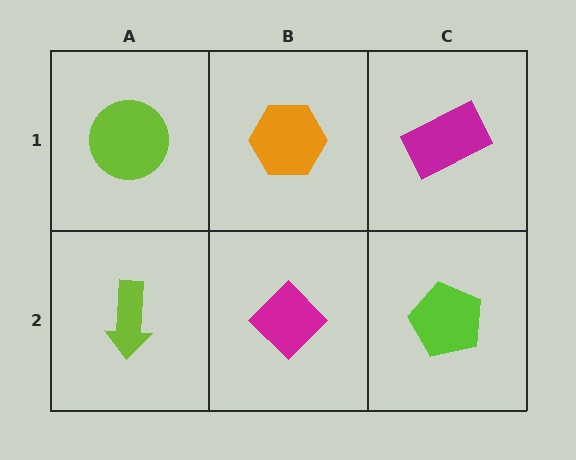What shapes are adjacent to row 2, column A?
A lime circle (row 1, column A), a magenta diamond (row 2, column B).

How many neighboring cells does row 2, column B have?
3.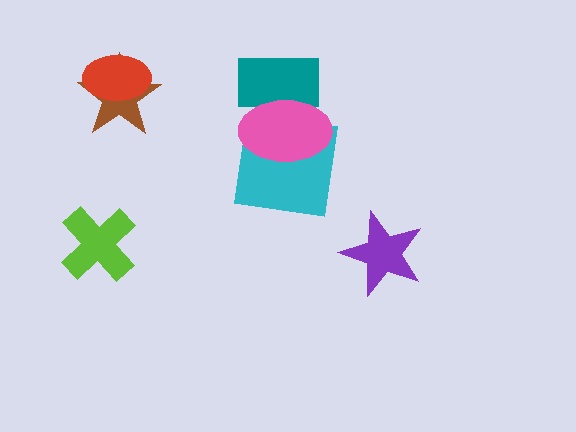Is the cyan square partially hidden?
Yes, it is partially covered by another shape.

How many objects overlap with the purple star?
0 objects overlap with the purple star.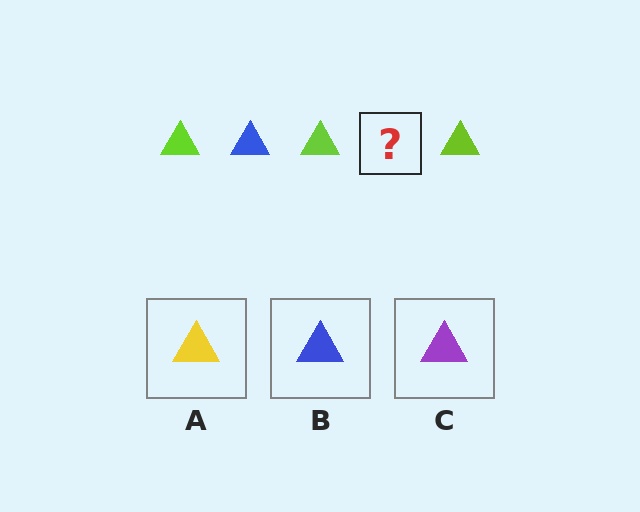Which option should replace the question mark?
Option B.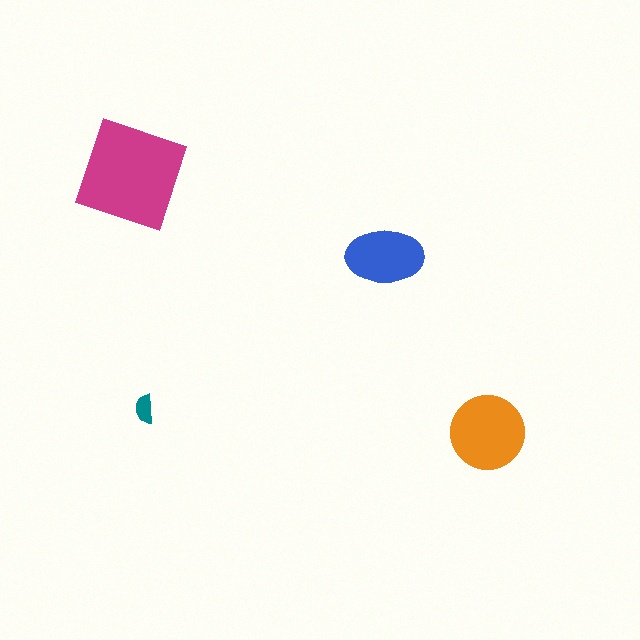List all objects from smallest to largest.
The teal semicircle, the blue ellipse, the orange circle, the magenta diamond.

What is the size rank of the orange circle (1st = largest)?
2nd.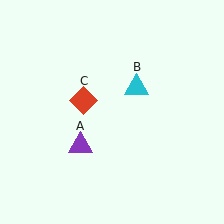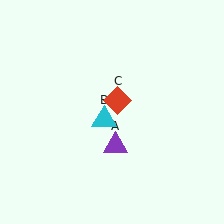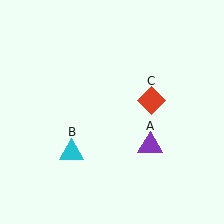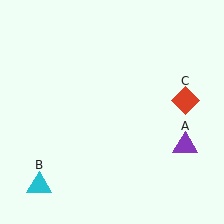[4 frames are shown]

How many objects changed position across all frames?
3 objects changed position: purple triangle (object A), cyan triangle (object B), red diamond (object C).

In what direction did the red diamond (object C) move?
The red diamond (object C) moved right.